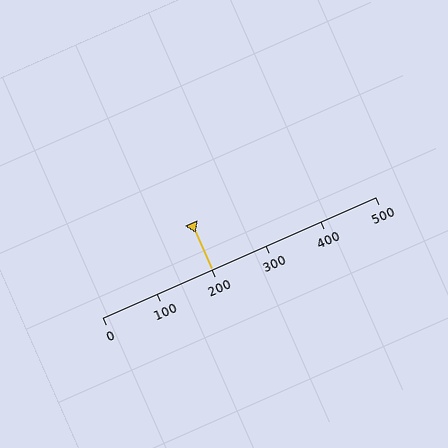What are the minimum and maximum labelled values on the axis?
The axis runs from 0 to 500.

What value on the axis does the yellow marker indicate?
The marker indicates approximately 200.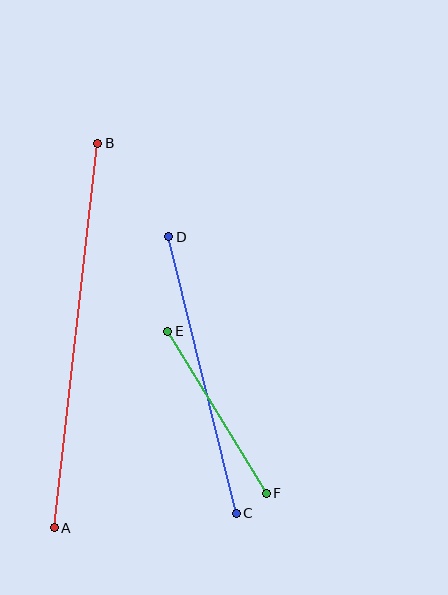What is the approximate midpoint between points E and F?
The midpoint is at approximately (217, 412) pixels.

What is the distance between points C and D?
The distance is approximately 285 pixels.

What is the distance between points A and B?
The distance is approximately 387 pixels.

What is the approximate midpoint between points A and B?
The midpoint is at approximately (76, 336) pixels.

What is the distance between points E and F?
The distance is approximately 189 pixels.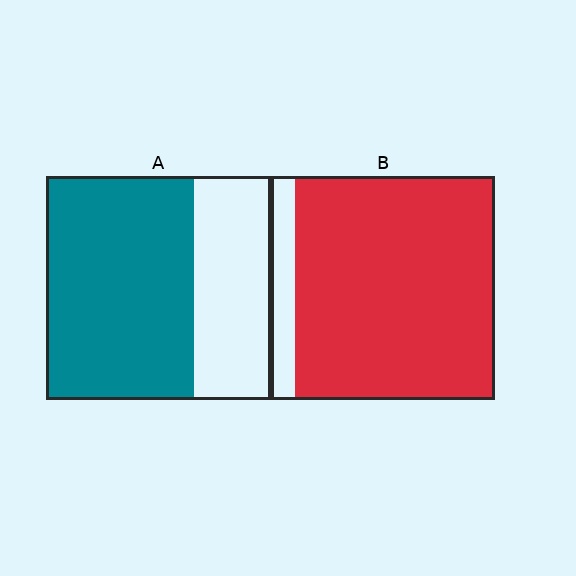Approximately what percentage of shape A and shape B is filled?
A is approximately 65% and B is approximately 90%.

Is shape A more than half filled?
Yes.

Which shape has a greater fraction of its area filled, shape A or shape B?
Shape B.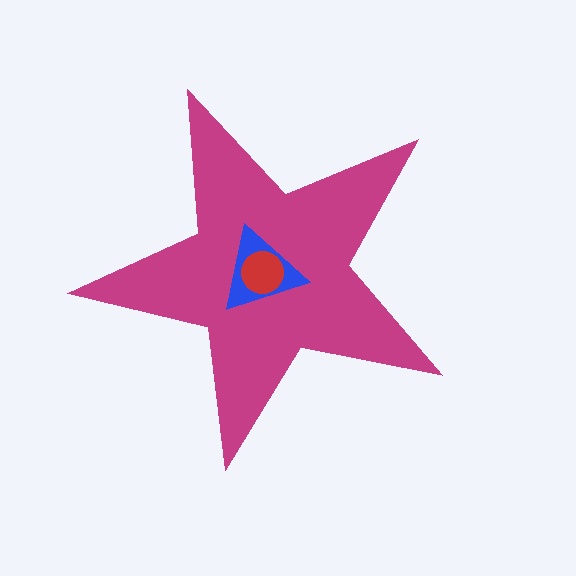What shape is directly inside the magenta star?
The blue triangle.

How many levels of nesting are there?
3.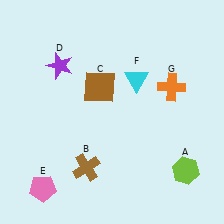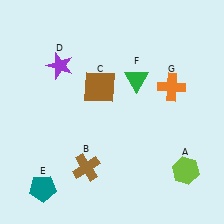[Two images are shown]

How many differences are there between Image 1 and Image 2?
There are 2 differences between the two images.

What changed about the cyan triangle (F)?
In Image 1, F is cyan. In Image 2, it changed to green.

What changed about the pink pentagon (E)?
In Image 1, E is pink. In Image 2, it changed to teal.